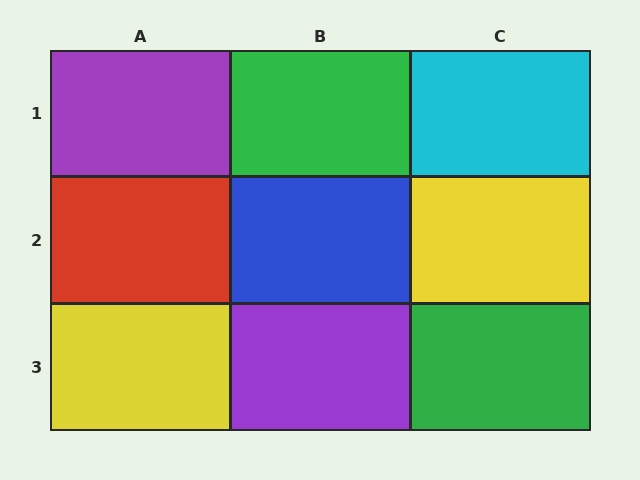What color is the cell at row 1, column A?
Purple.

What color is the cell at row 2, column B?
Blue.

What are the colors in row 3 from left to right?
Yellow, purple, green.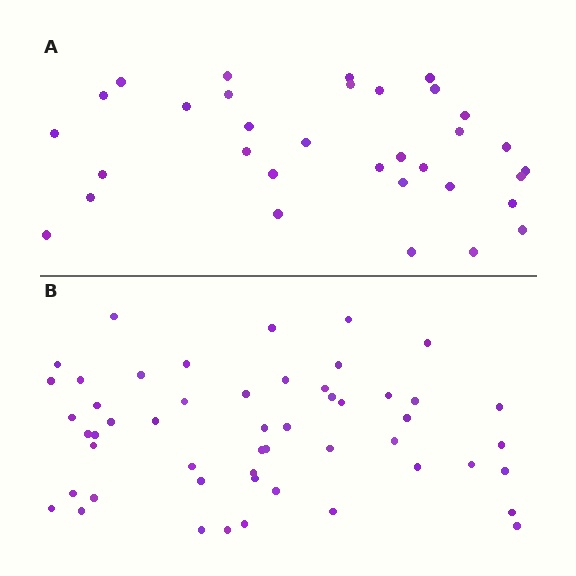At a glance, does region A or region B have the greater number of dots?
Region B (the bottom region) has more dots.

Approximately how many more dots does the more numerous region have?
Region B has approximately 20 more dots than region A.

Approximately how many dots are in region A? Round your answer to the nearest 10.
About 30 dots. (The exact count is 33, which rounds to 30.)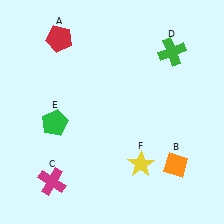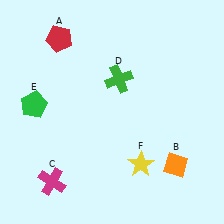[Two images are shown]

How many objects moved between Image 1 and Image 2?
2 objects moved between the two images.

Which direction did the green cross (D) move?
The green cross (D) moved left.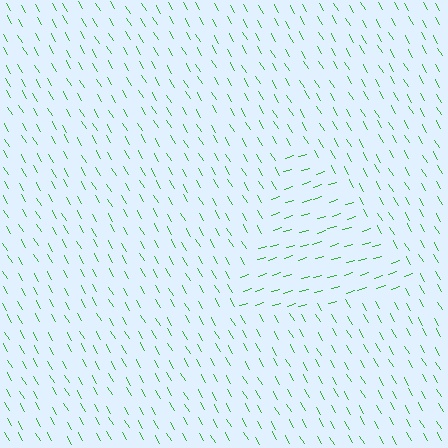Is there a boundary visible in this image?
Yes, there is a texture boundary formed by a change in line orientation.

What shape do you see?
I see a triangle.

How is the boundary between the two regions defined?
The boundary is defined purely by a change in line orientation (approximately 76 degrees difference). All lines are the same color and thickness.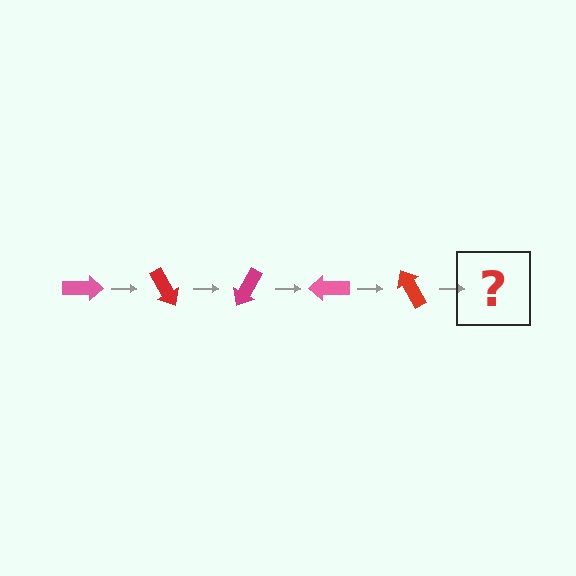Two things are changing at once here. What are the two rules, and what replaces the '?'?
The two rules are that it rotates 60 degrees each step and the color cycles through pink, red, and magenta. The '?' should be a magenta arrow, rotated 300 degrees from the start.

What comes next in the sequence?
The next element should be a magenta arrow, rotated 300 degrees from the start.